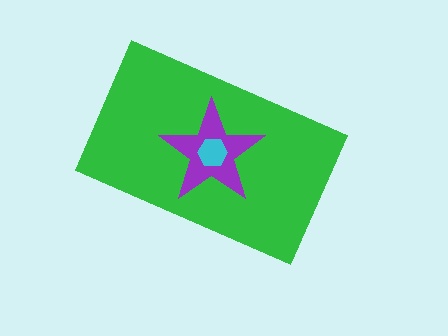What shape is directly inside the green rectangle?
The purple star.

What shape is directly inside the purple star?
The cyan hexagon.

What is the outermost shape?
The green rectangle.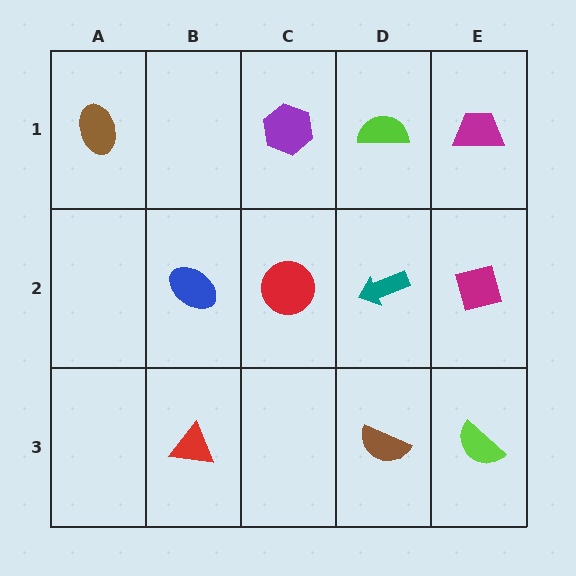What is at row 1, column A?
A brown ellipse.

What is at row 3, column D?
A brown semicircle.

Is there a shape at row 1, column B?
No, that cell is empty.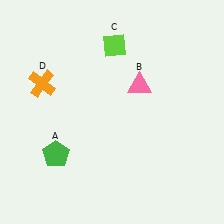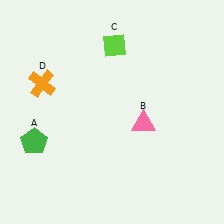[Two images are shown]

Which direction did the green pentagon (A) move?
The green pentagon (A) moved left.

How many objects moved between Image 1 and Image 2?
2 objects moved between the two images.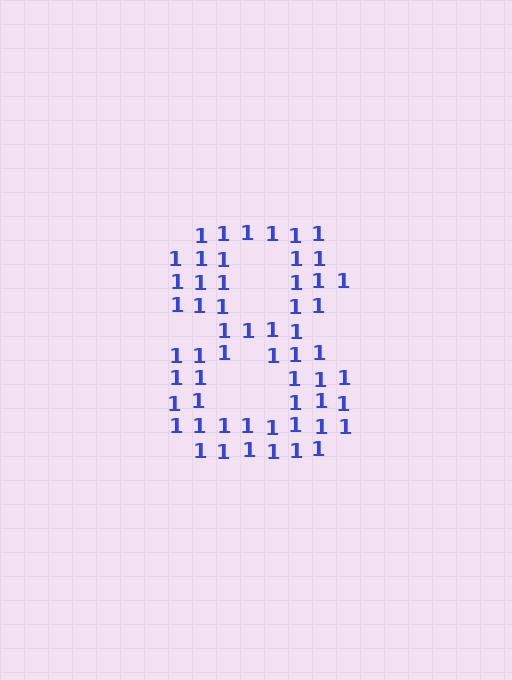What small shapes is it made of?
It is made of small digit 1's.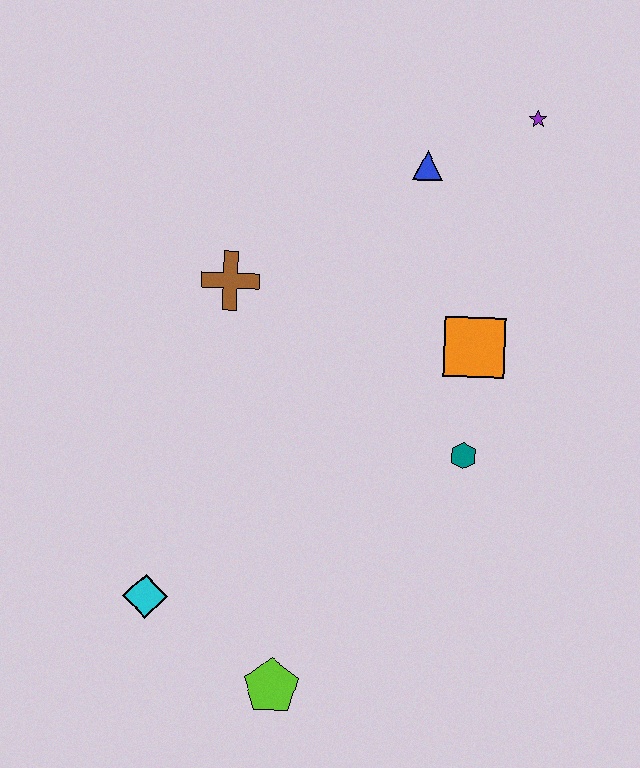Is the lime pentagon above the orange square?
No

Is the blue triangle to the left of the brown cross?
No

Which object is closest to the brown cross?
The blue triangle is closest to the brown cross.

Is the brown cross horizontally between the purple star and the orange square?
No